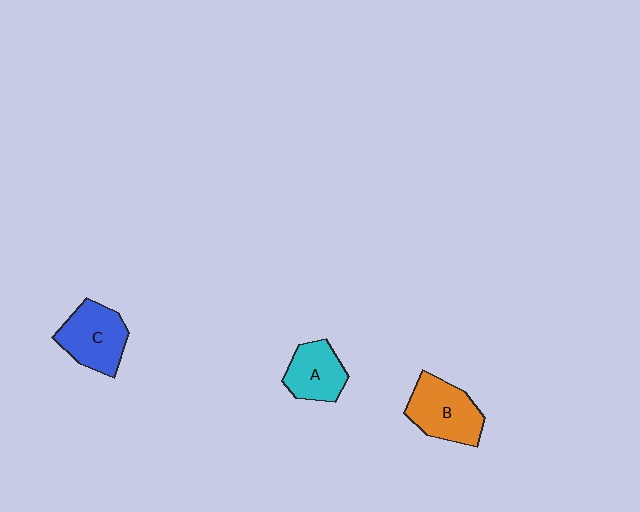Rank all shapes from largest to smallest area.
From largest to smallest: B (orange), C (blue), A (cyan).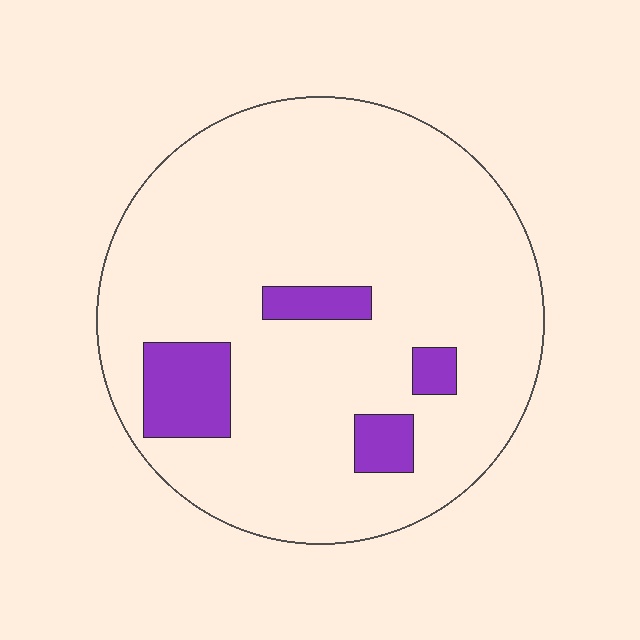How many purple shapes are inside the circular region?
4.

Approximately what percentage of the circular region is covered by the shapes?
Approximately 10%.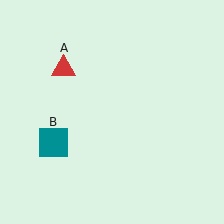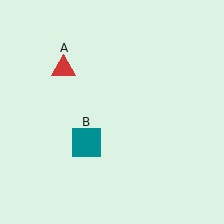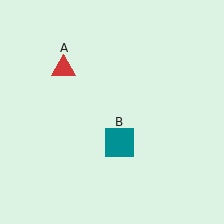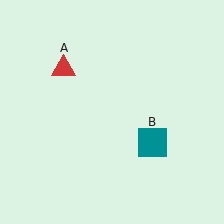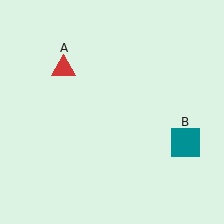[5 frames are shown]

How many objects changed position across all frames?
1 object changed position: teal square (object B).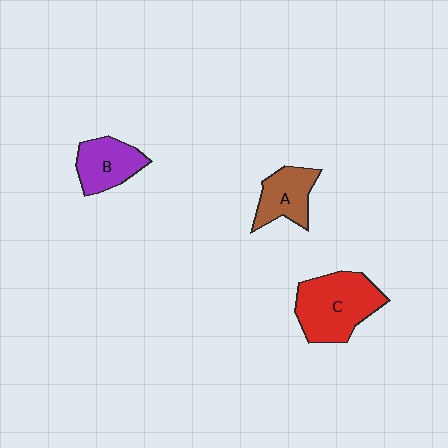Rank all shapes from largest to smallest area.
From largest to smallest: C (red), B (purple), A (brown).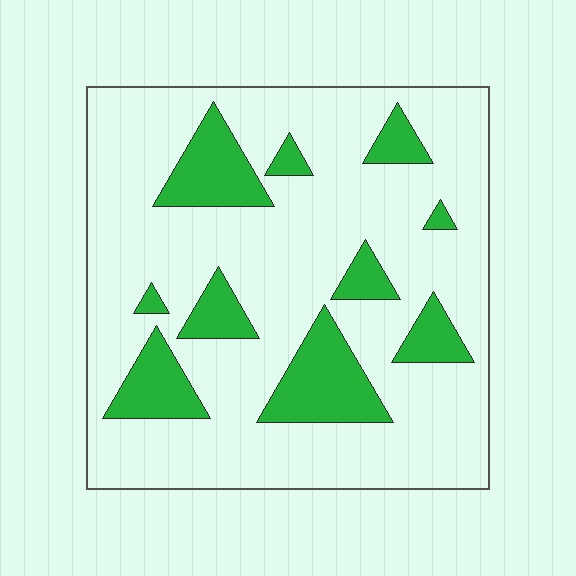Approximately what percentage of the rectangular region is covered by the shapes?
Approximately 20%.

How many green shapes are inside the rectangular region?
10.